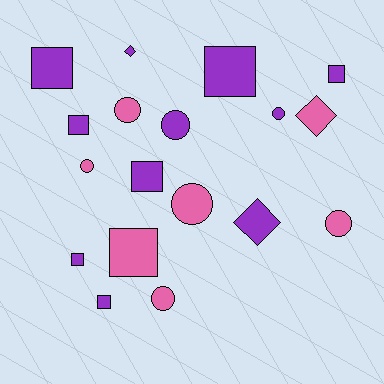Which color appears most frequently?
Purple, with 11 objects.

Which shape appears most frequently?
Square, with 8 objects.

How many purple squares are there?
There are 7 purple squares.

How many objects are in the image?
There are 18 objects.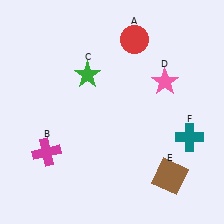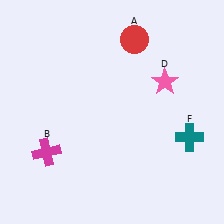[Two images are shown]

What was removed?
The brown square (E), the green star (C) were removed in Image 2.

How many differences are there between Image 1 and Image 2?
There are 2 differences between the two images.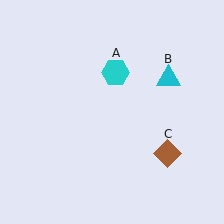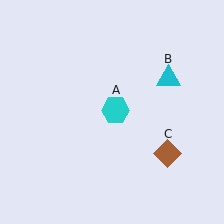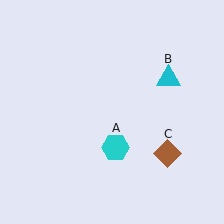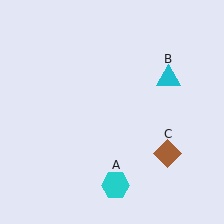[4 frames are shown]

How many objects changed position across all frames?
1 object changed position: cyan hexagon (object A).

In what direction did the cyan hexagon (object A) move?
The cyan hexagon (object A) moved down.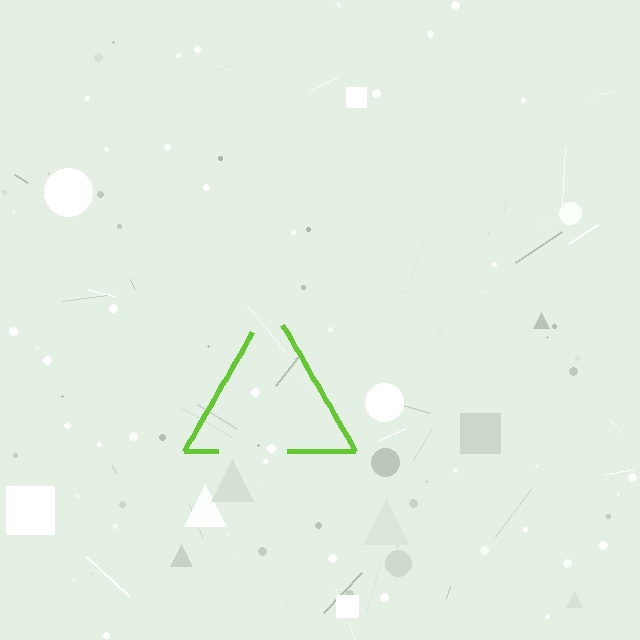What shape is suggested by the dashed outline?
The dashed outline suggests a triangle.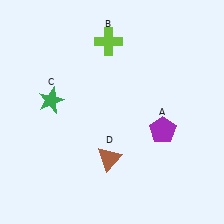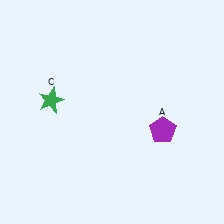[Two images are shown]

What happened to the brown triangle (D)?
The brown triangle (D) was removed in Image 2. It was in the bottom-left area of Image 1.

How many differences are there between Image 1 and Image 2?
There are 2 differences between the two images.